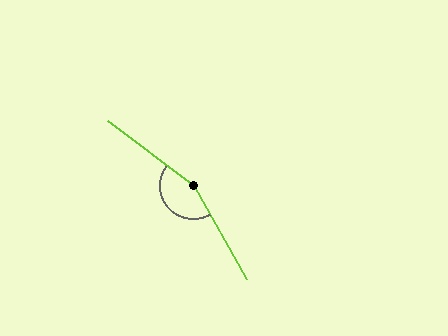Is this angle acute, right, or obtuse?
It is obtuse.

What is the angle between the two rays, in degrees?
Approximately 156 degrees.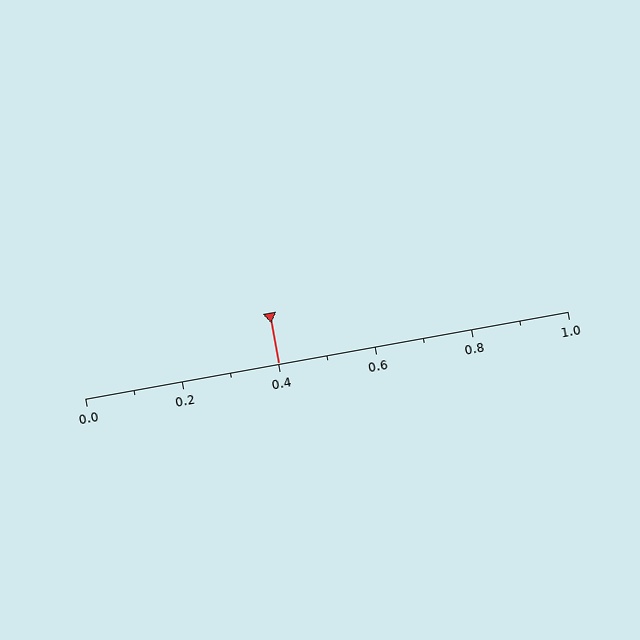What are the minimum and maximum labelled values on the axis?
The axis runs from 0.0 to 1.0.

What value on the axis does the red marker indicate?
The marker indicates approximately 0.4.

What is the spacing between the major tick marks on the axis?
The major ticks are spaced 0.2 apart.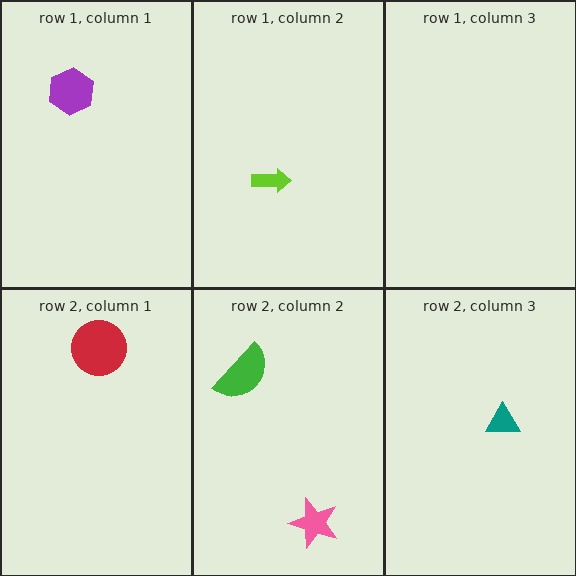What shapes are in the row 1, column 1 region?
The purple hexagon.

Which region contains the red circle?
The row 2, column 1 region.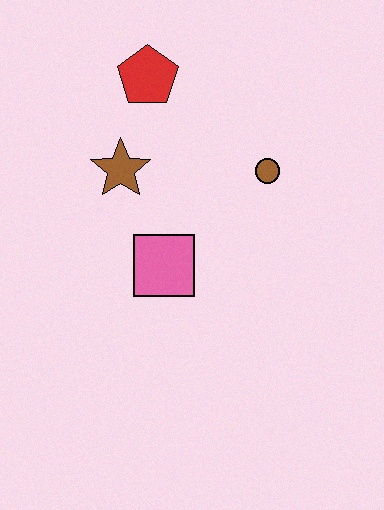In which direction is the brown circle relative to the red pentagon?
The brown circle is to the right of the red pentagon.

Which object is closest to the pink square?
The brown star is closest to the pink square.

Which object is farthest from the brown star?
The brown circle is farthest from the brown star.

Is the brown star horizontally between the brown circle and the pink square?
No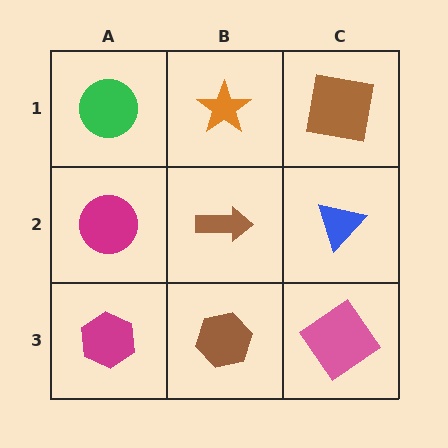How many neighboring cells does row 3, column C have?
2.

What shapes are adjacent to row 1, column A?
A magenta circle (row 2, column A), an orange star (row 1, column B).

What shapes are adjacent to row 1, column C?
A blue triangle (row 2, column C), an orange star (row 1, column B).